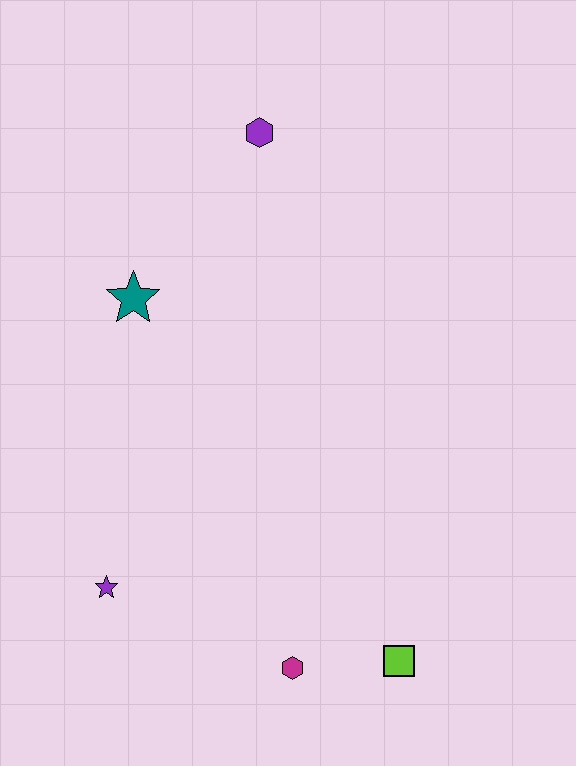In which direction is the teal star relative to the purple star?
The teal star is above the purple star.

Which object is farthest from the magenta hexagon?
The purple hexagon is farthest from the magenta hexagon.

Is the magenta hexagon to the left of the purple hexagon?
No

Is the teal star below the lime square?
No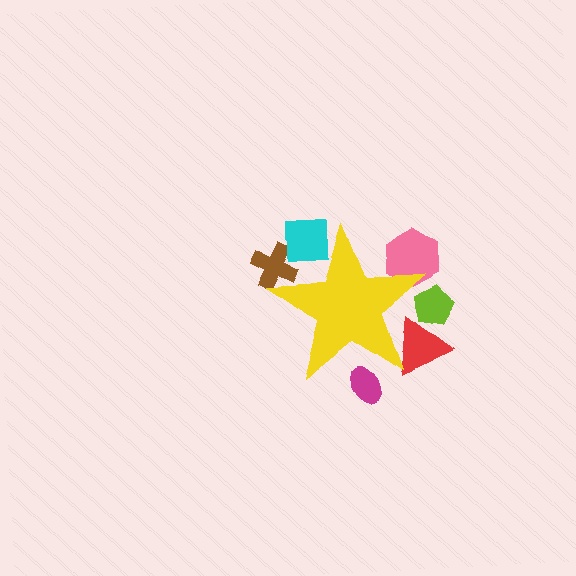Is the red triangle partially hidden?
Yes, the red triangle is partially hidden behind the yellow star.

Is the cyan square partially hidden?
Yes, the cyan square is partially hidden behind the yellow star.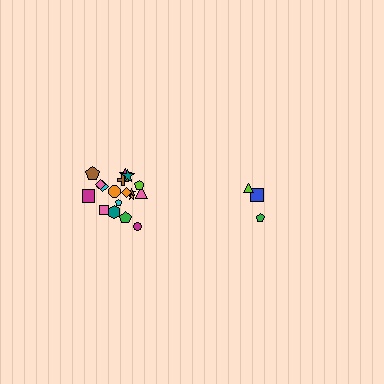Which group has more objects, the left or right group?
The left group.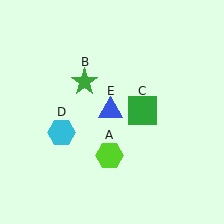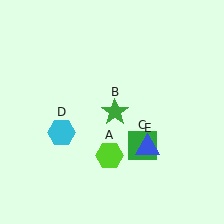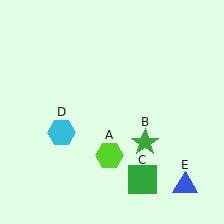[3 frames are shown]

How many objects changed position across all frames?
3 objects changed position: green star (object B), green square (object C), blue triangle (object E).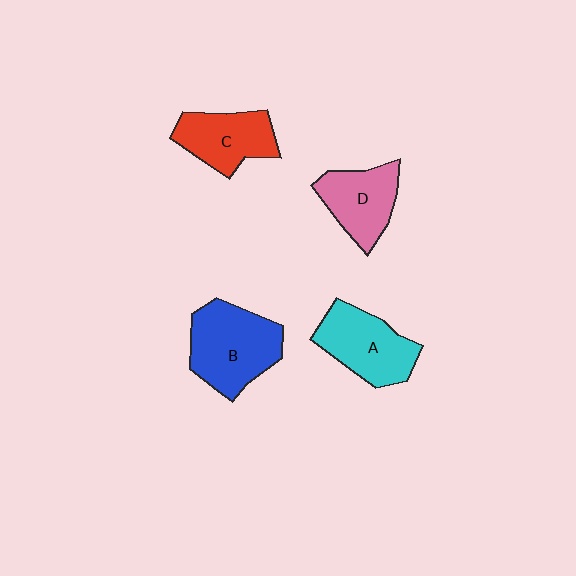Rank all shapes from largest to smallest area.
From largest to smallest: B (blue), A (cyan), C (red), D (pink).